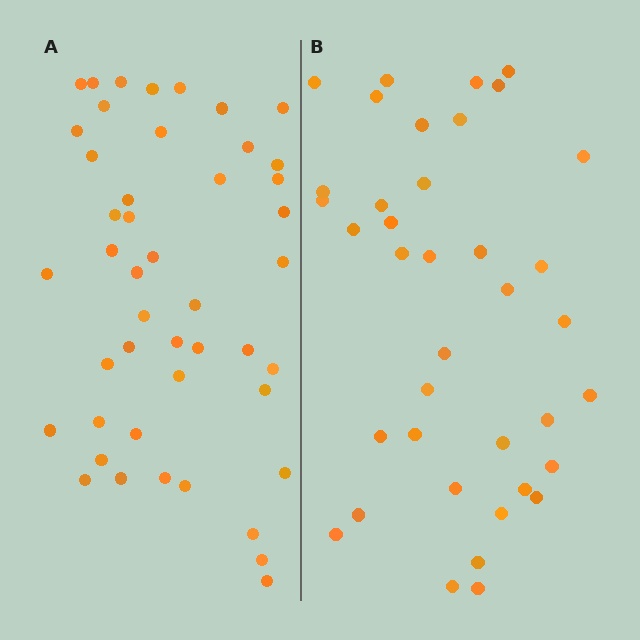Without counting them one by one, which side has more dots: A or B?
Region A (the left region) has more dots.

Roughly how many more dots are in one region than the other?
Region A has roughly 8 or so more dots than region B.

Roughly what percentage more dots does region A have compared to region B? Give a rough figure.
About 20% more.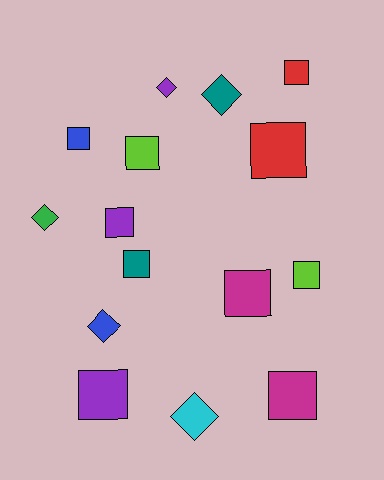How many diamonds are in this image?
There are 5 diamonds.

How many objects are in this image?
There are 15 objects.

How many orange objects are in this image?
There are no orange objects.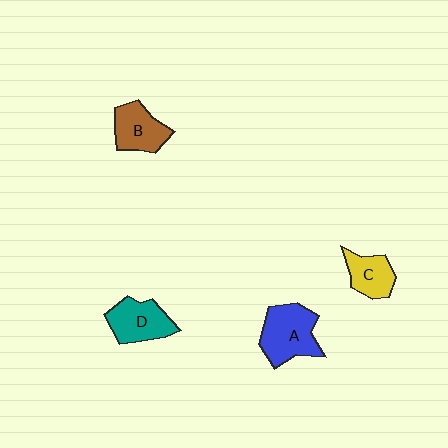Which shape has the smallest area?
Shape C (yellow).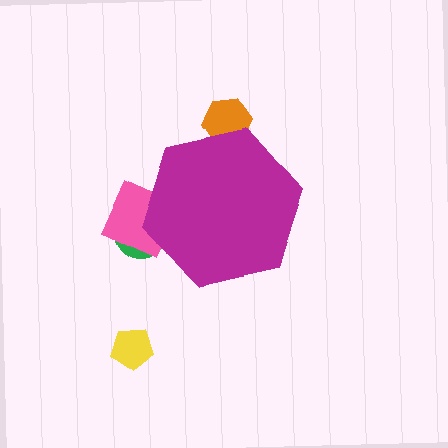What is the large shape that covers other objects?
A magenta hexagon.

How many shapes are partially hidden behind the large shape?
3 shapes are partially hidden.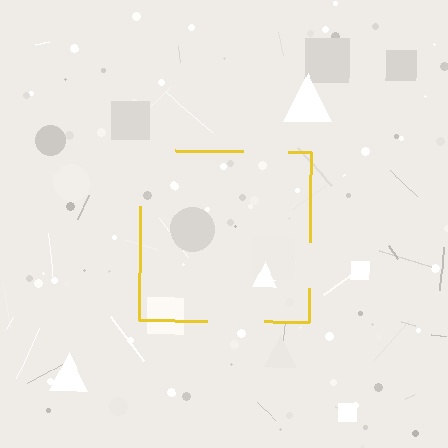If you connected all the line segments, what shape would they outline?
They would outline a square.